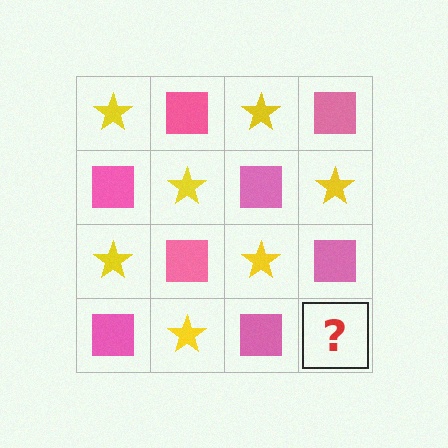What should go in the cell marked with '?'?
The missing cell should contain a yellow star.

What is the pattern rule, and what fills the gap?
The rule is that it alternates yellow star and pink square in a checkerboard pattern. The gap should be filled with a yellow star.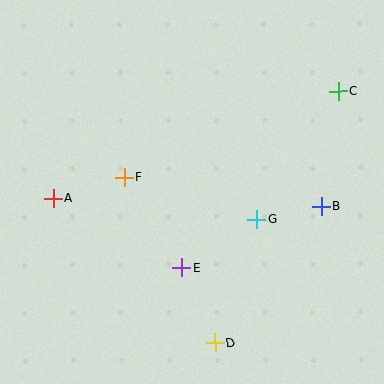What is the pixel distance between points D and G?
The distance between D and G is 131 pixels.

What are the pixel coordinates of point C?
Point C is at (338, 91).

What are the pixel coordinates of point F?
Point F is at (124, 178).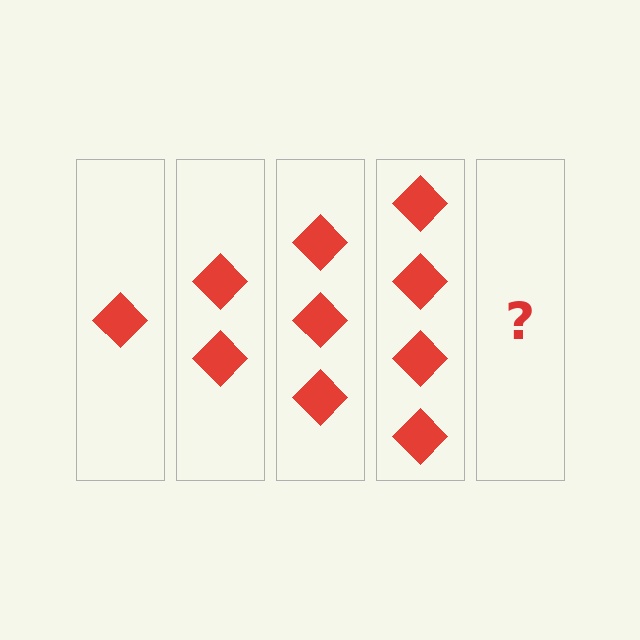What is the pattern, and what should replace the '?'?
The pattern is that each step adds one more diamond. The '?' should be 5 diamonds.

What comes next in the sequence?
The next element should be 5 diamonds.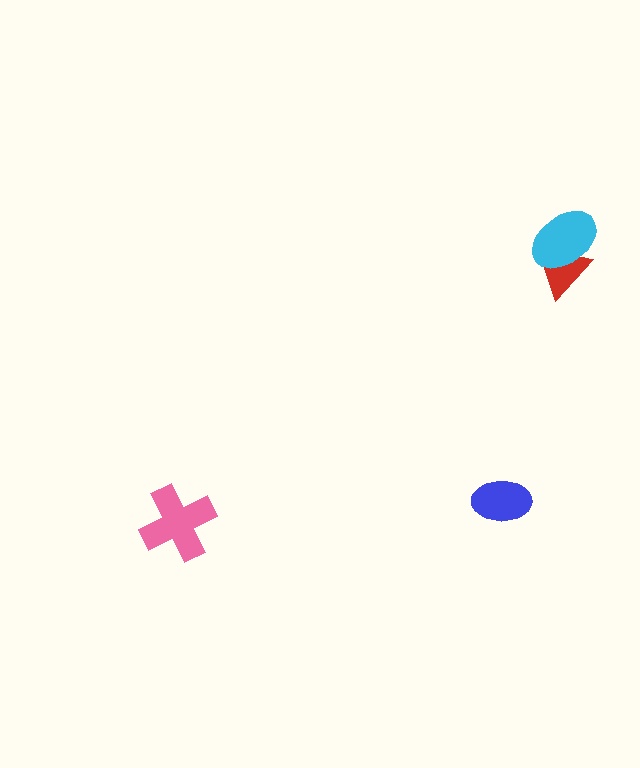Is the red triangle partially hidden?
Yes, it is partially covered by another shape.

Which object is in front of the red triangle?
The cyan ellipse is in front of the red triangle.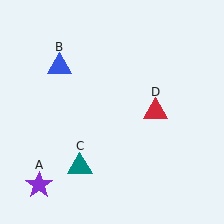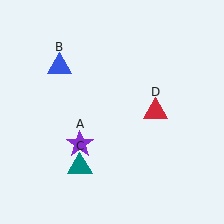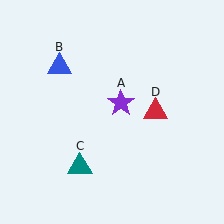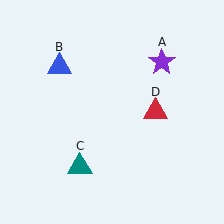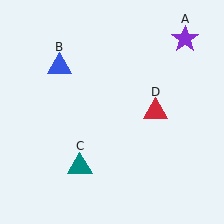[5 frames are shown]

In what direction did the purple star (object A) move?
The purple star (object A) moved up and to the right.